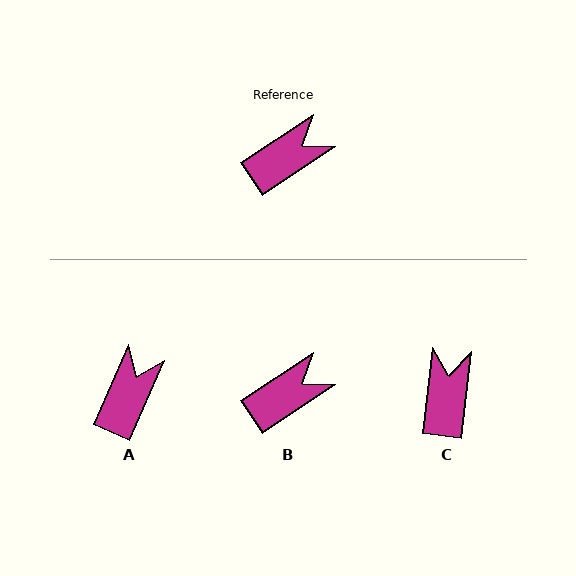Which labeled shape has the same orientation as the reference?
B.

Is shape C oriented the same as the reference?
No, it is off by about 50 degrees.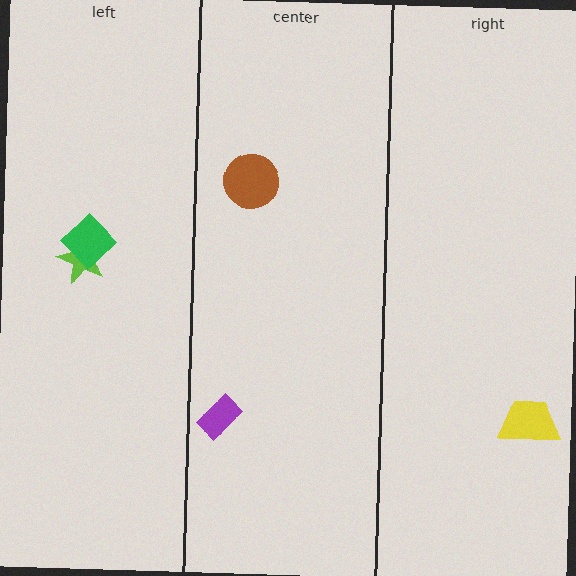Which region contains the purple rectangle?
The center region.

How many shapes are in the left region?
2.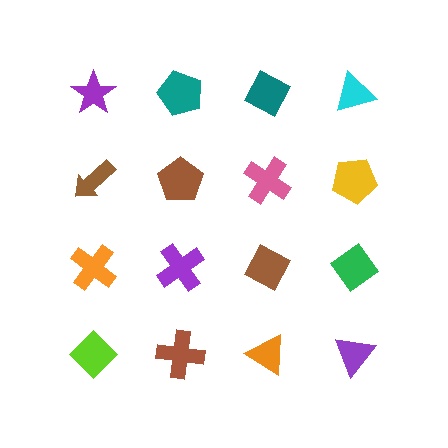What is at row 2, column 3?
A pink cross.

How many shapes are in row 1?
4 shapes.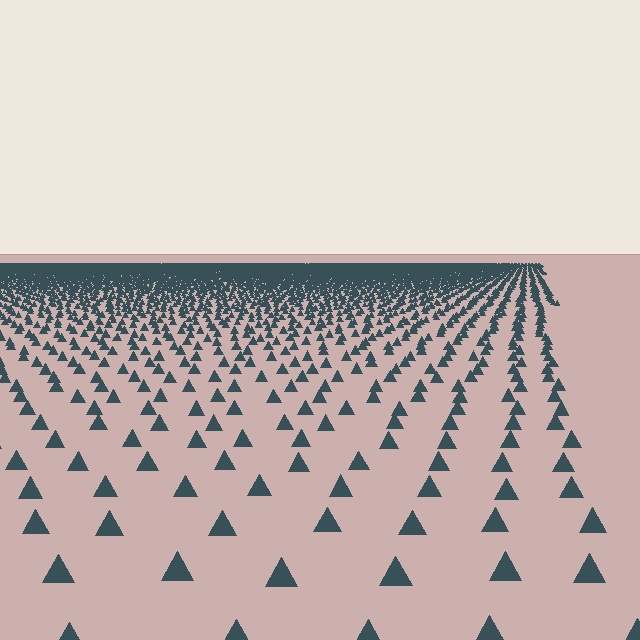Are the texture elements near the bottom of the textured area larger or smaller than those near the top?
Larger. Near the bottom, elements are closer to the viewer and appear at a bigger on-screen size.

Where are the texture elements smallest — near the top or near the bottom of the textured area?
Near the top.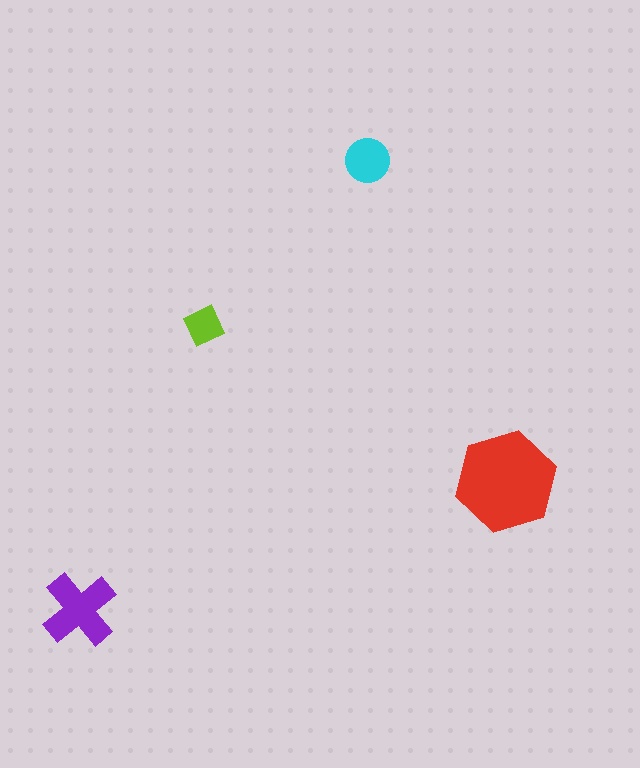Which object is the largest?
The red hexagon.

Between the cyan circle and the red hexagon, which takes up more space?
The red hexagon.